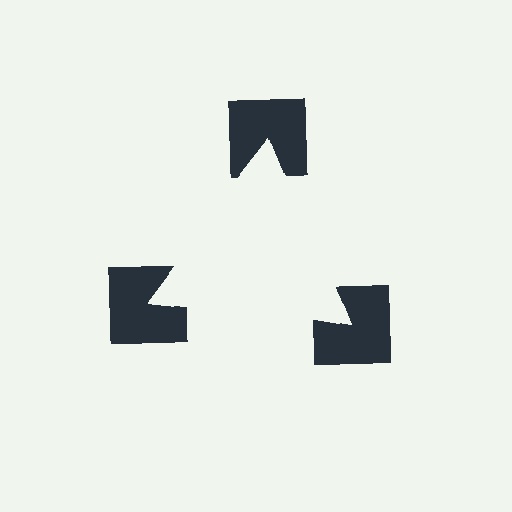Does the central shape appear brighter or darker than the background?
It typically appears slightly brighter than the background, even though no actual brightness change is drawn.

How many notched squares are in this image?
There are 3 — one at each vertex of the illusory triangle.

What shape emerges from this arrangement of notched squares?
An illusory triangle — its edges are inferred from the aligned wedge cuts in the notched squares, not physically drawn.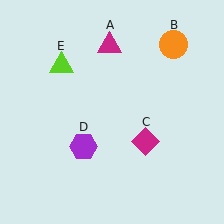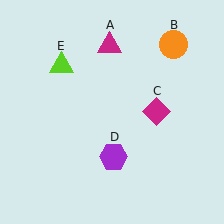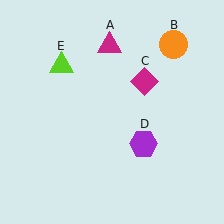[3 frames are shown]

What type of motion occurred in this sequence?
The magenta diamond (object C), purple hexagon (object D) rotated counterclockwise around the center of the scene.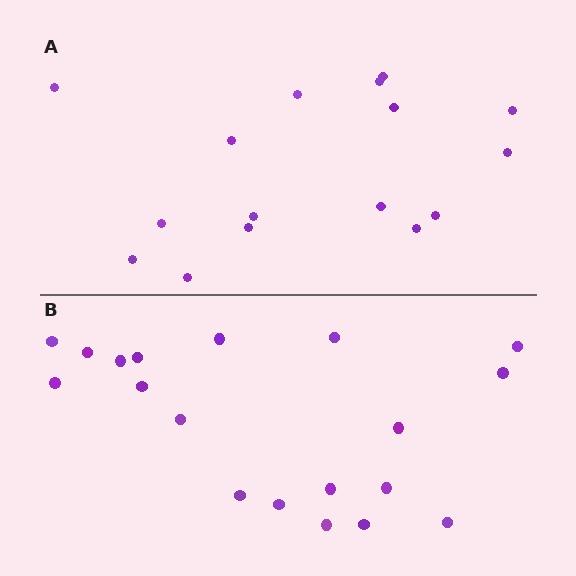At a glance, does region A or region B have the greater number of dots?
Region B (the bottom region) has more dots.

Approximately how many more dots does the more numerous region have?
Region B has just a few more — roughly 2 or 3 more dots than region A.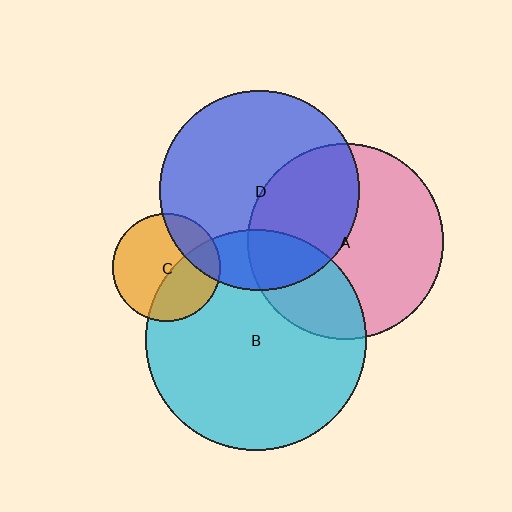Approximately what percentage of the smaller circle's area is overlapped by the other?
Approximately 30%.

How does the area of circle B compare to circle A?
Approximately 1.3 times.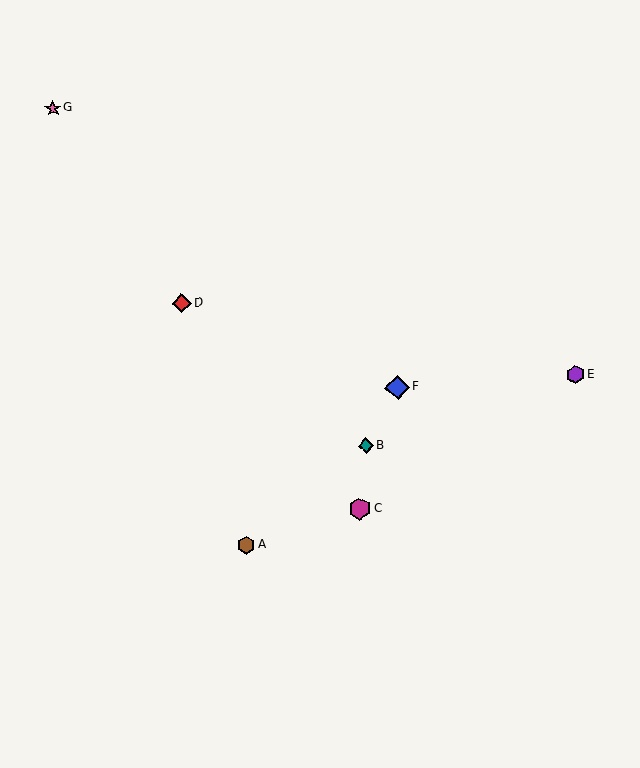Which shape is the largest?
The blue diamond (labeled F) is the largest.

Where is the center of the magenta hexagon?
The center of the magenta hexagon is at (360, 509).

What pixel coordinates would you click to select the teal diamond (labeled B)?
Click at (366, 446) to select the teal diamond B.